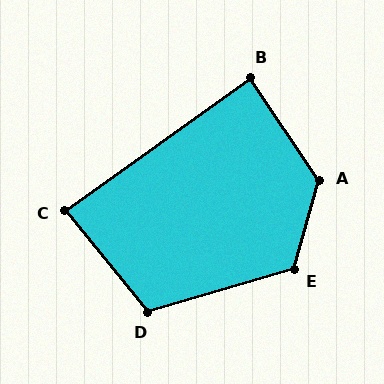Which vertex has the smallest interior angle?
C, at approximately 86 degrees.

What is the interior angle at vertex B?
Approximately 88 degrees (approximately right).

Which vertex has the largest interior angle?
A, at approximately 130 degrees.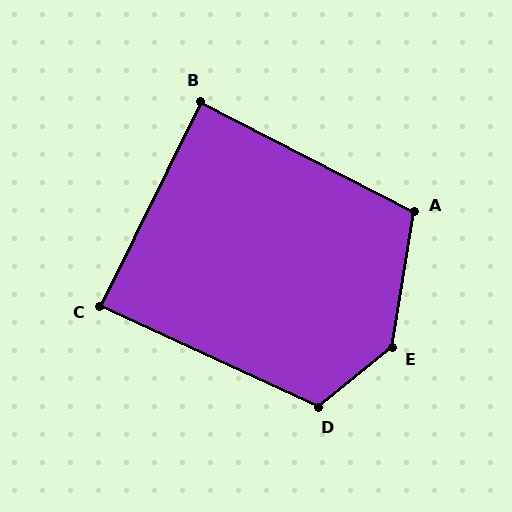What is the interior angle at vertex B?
Approximately 89 degrees (approximately right).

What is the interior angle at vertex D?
Approximately 116 degrees (obtuse).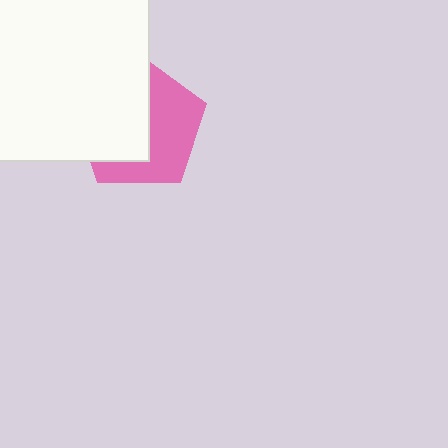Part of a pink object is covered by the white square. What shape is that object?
It is a pentagon.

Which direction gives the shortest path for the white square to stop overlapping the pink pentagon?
Moving left gives the shortest separation.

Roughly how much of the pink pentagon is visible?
About half of it is visible (roughly 49%).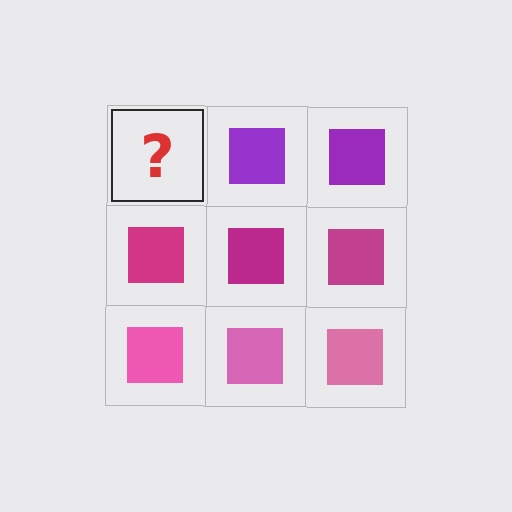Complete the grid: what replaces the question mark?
The question mark should be replaced with a purple square.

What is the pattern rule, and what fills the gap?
The rule is that each row has a consistent color. The gap should be filled with a purple square.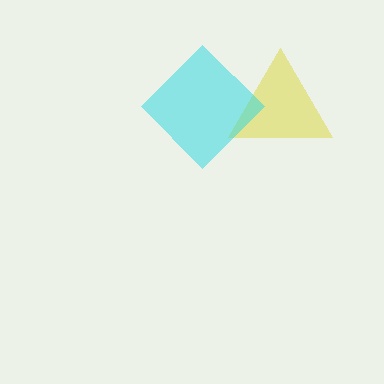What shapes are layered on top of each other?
The layered shapes are: a yellow triangle, a cyan diamond.